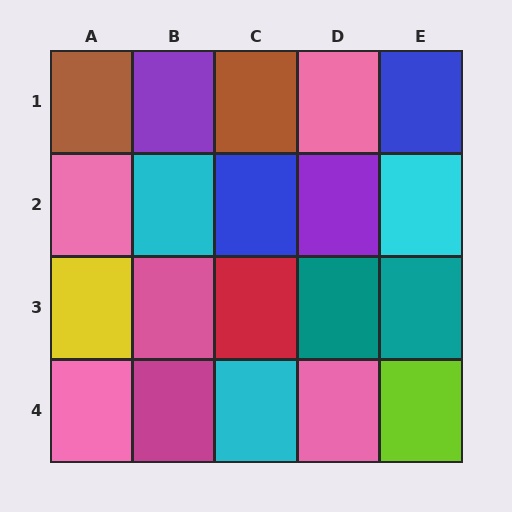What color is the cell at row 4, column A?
Pink.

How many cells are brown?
2 cells are brown.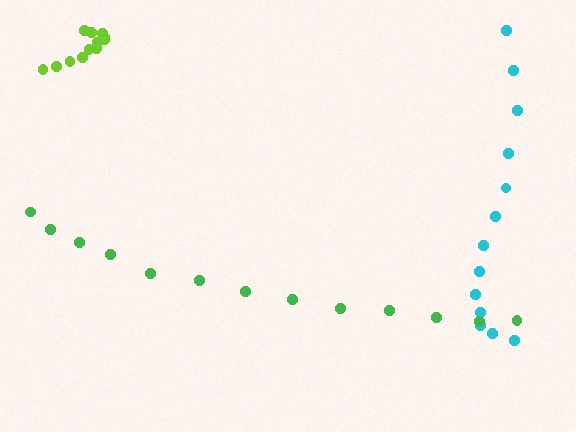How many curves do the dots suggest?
There are 3 distinct paths.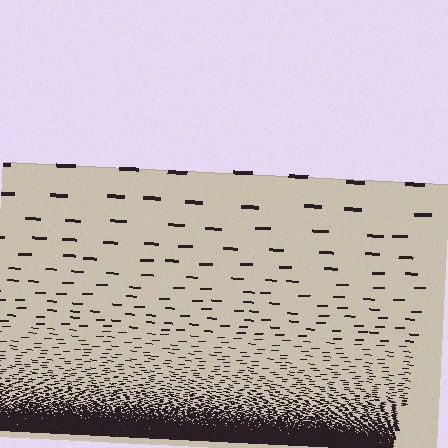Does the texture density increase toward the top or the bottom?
Density increases toward the bottom.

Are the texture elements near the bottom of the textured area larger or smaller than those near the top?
Smaller. The gradient is inverted — elements near the bottom are smaller and denser.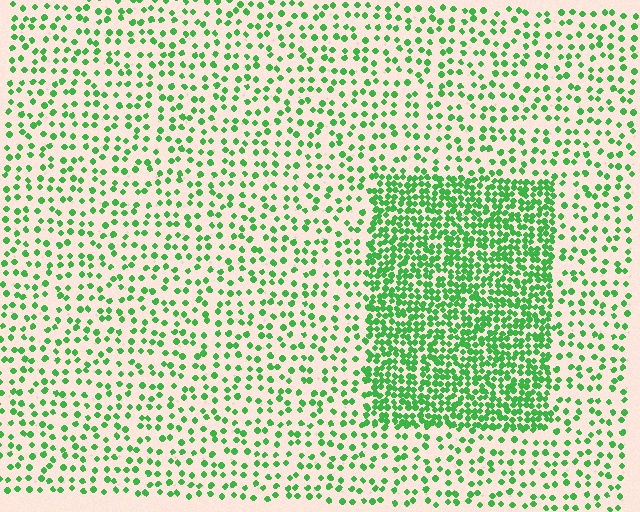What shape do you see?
I see a rectangle.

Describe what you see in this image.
The image contains small green elements arranged at two different densities. A rectangle-shaped region is visible where the elements are more densely packed than the surrounding area.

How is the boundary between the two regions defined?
The boundary is defined by a change in element density (approximately 2.6x ratio). All elements are the same color, size, and shape.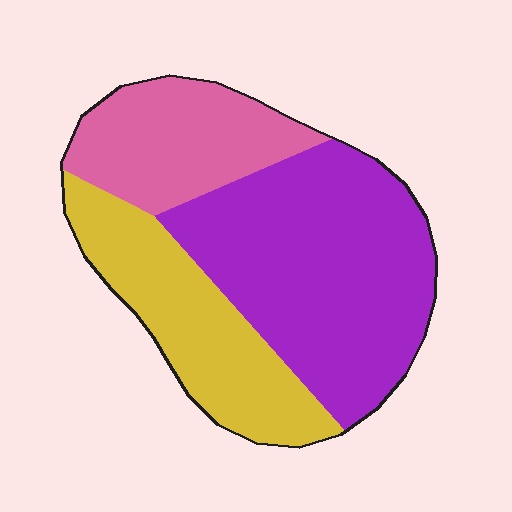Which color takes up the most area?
Purple, at roughly 50%.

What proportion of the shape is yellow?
Yellow takes up between a quarter and a half of the shape.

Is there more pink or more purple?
Purple.